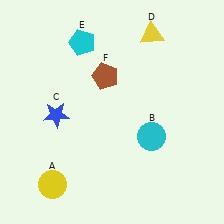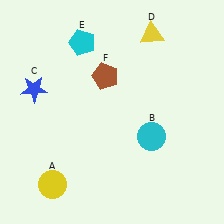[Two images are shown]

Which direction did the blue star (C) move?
The blue star (C) moved up.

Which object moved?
The blue star (C) moved up.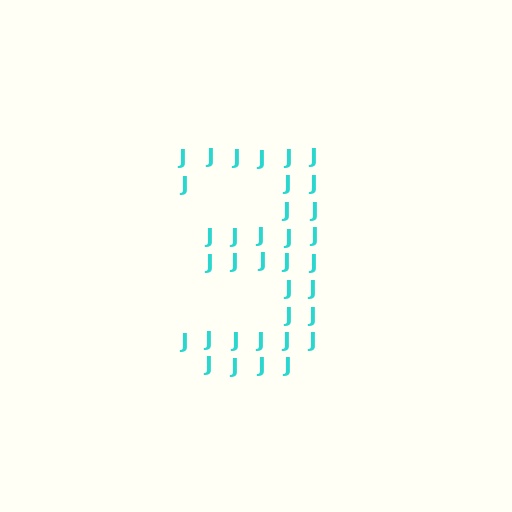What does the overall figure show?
The overall figure shows the digit 3.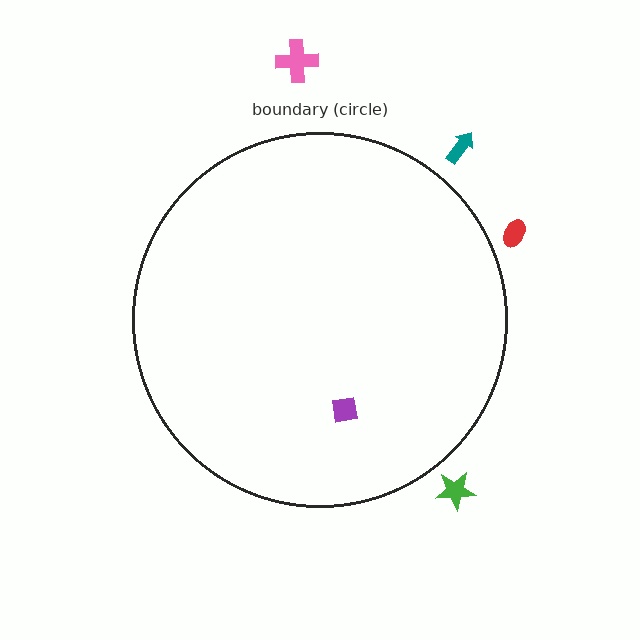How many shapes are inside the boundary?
1 inside, 4 outside.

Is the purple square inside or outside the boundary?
Inside.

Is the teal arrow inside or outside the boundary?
Outside.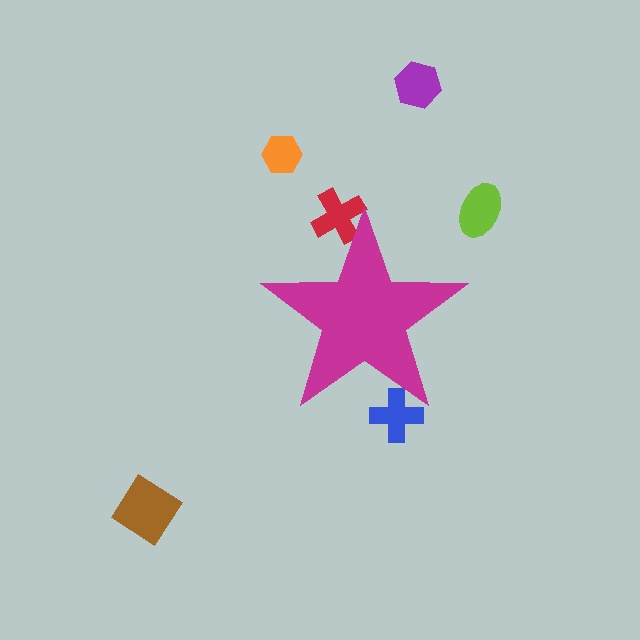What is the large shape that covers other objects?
A magenta star.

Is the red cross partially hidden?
Yes, the red cross is partially hidden behind the magenta star.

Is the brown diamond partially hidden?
No, the brown diamond is fully visible.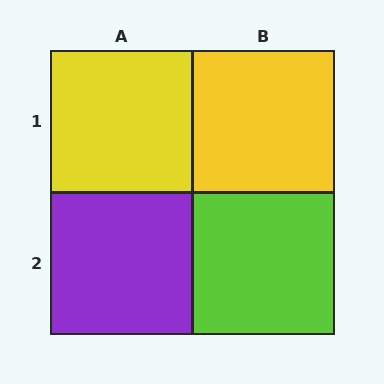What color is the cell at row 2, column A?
Purple.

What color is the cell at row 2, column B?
Lime.